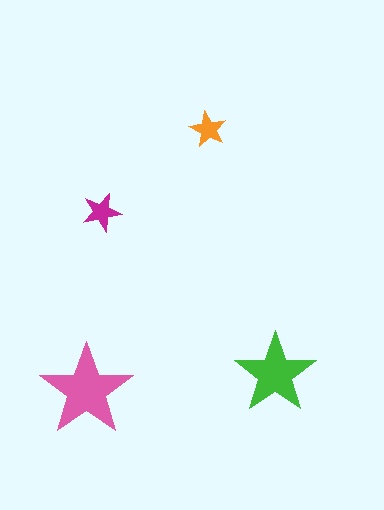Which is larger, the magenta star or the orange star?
The magenta one.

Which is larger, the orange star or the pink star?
The pink one.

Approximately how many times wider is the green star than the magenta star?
About 2 times wider.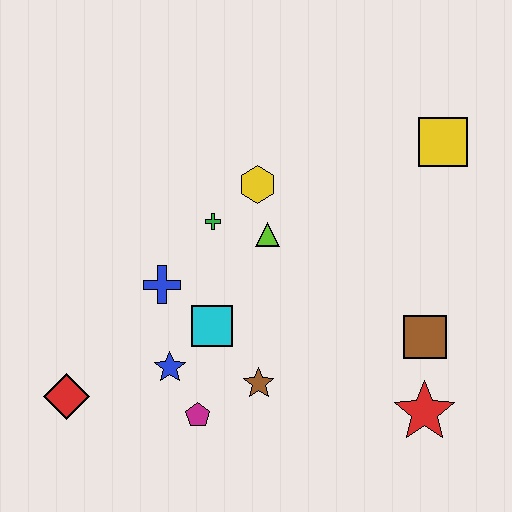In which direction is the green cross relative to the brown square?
The green cross is to the left of the brown square.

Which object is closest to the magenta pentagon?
The blue star is closest to the magenta pentagon.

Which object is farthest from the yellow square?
The red diamond is farthest from the yellow square.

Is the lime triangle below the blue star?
No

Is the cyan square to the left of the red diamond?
No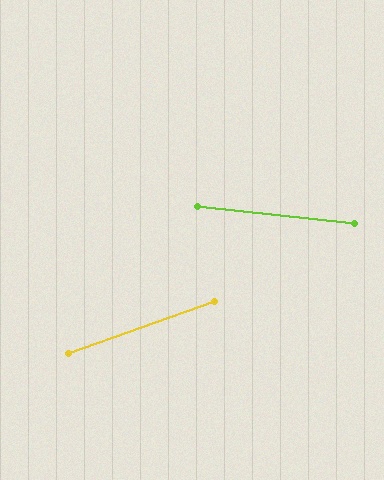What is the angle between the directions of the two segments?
Approximately 26 degrees.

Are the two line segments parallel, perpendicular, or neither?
Neither parallel nor perpendicular — they differ by about 26°.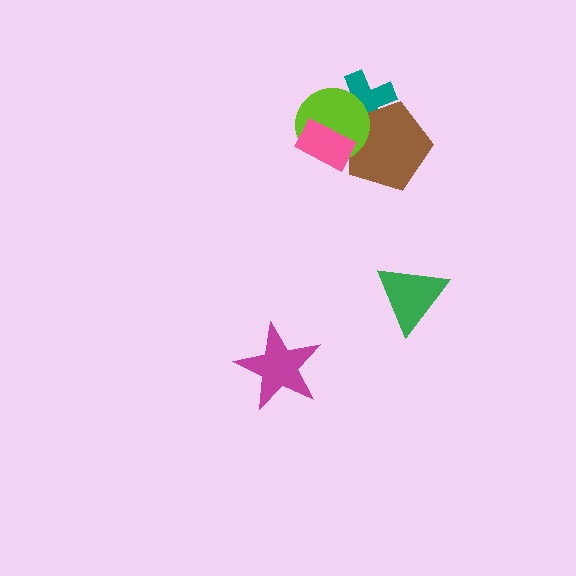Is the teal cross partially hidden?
Yes, it is partially covered by another shape.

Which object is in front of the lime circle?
The pink rectangle is in front of the lime circle.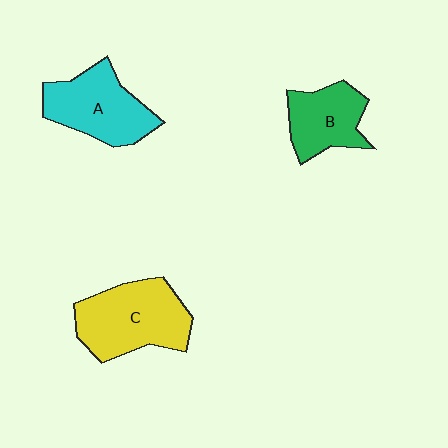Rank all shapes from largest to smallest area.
From largest to smallest: C (yellow), A (cyan), B (green).